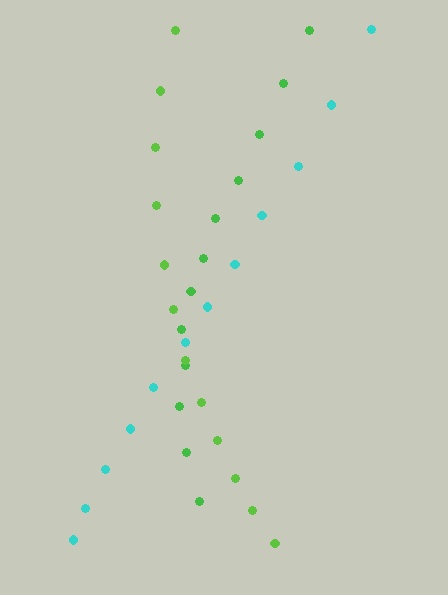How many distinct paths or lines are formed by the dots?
There are 3 distinct paths.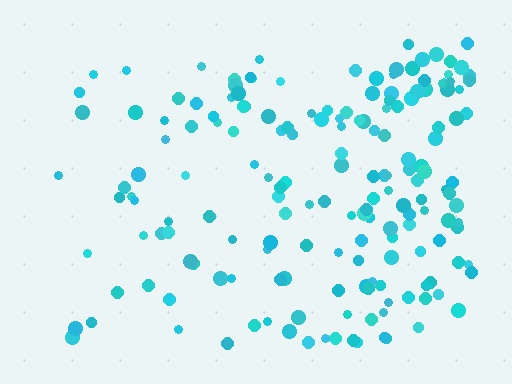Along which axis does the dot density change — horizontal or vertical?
Horizontal.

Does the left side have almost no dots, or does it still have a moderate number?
Still a moderate number, just noticeably fewer than the right.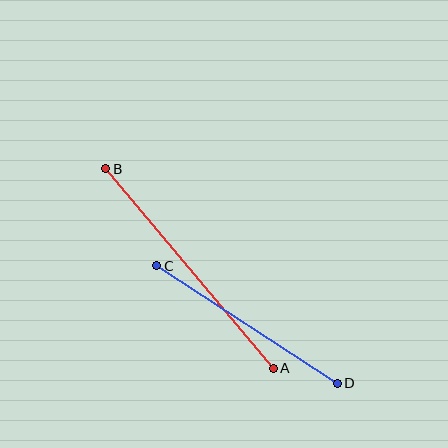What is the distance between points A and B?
The distance is approximately 261 pixels.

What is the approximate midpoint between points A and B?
The midpoint is at approximately (189, 269) pixels.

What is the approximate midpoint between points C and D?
The midpoint is at approximately (247, 325) pixels.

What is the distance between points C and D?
The distance is approximately 215 pixels.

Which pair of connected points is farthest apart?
Points A and B are farthest apart.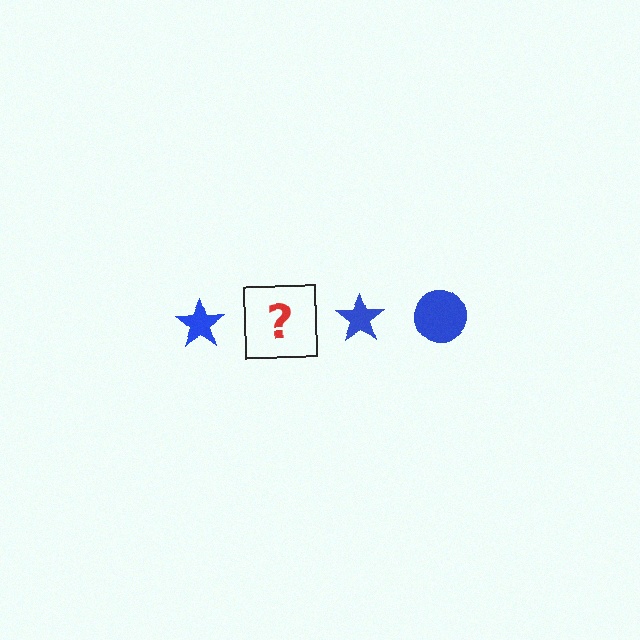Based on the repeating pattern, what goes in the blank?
The blank should be a blue circle.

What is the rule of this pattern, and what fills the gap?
The rule is that the pattern cycles through star, circle shapes in blue. The gap should be filled with a blue circle.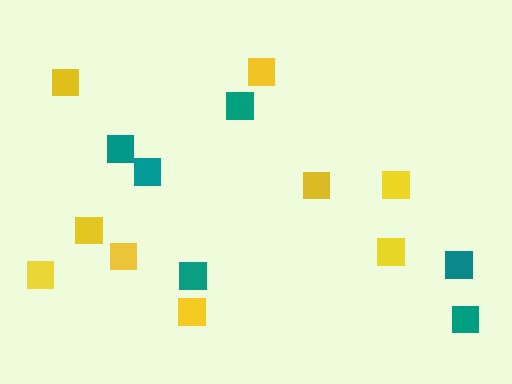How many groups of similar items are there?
There are 2 groups: one group of yellow squares (9) and one group of teal squares (6).